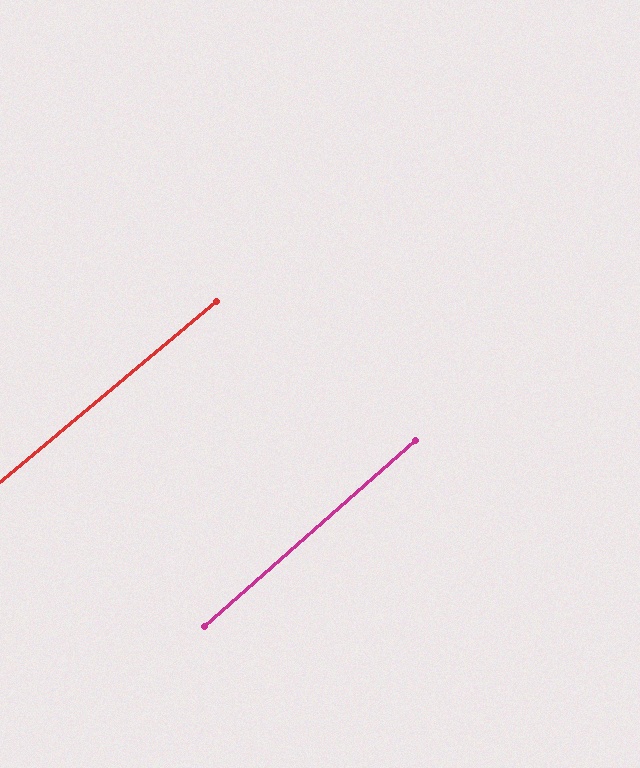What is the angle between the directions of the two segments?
Approximately 2 degrees.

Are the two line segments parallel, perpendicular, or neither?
Parallel — their directions differ by only 1.7°.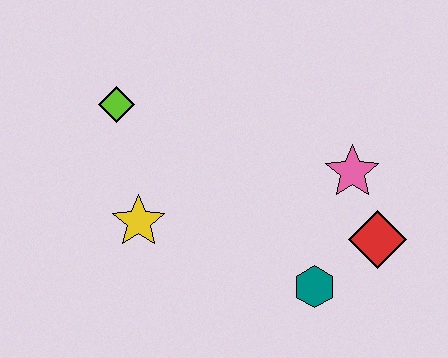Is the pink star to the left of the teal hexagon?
No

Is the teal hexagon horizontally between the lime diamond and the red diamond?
Yes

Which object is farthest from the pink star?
The lime diamond is farthest from the pink star.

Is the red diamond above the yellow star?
No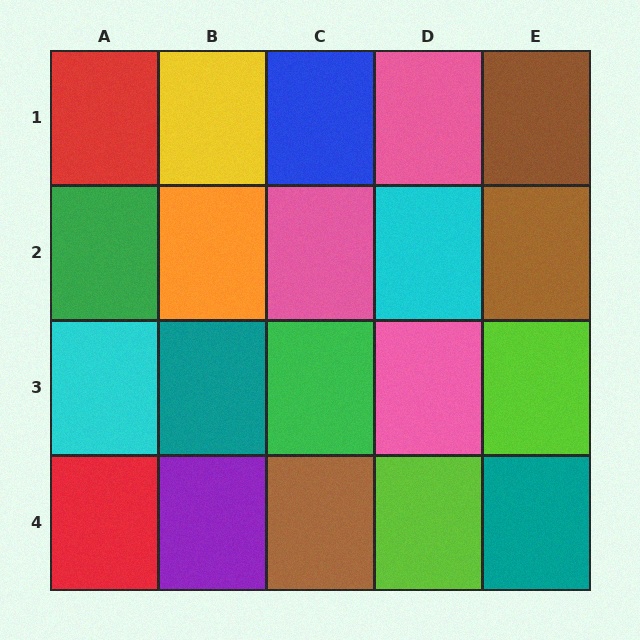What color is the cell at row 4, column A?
Red.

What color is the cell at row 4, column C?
Brown.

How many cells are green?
2 cells are green.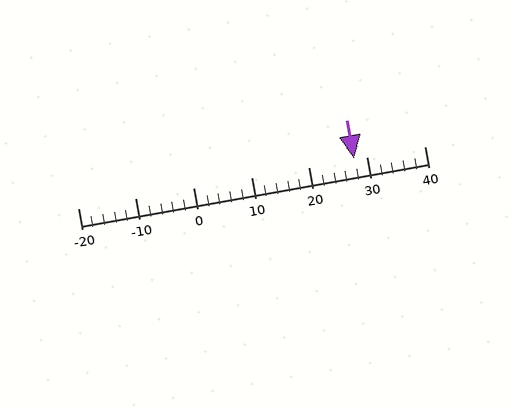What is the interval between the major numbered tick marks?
The major tick marks are spaced 10 units apart.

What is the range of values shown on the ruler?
The ruler shows values from -20 to 40.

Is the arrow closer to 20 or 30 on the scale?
The arrow is closer to 30.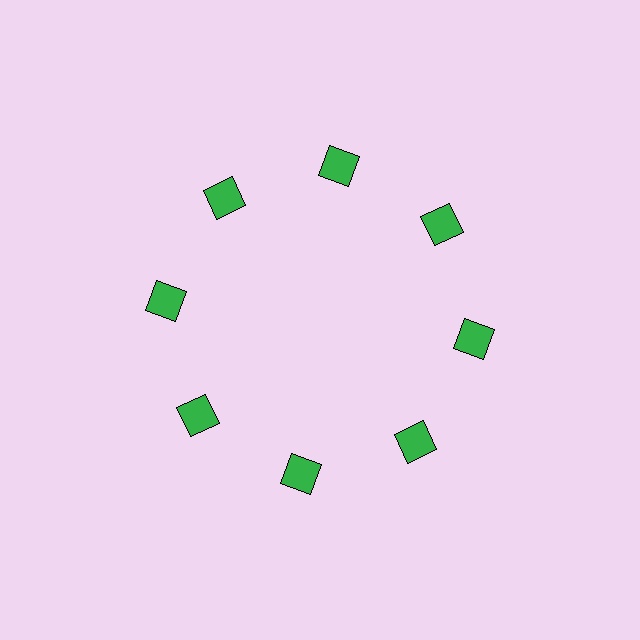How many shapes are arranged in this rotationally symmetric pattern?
There are 8 shapes, arranged in 8 groups of 1.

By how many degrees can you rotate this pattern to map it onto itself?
The pattern maps onto itself every 45 degrees of rotation.